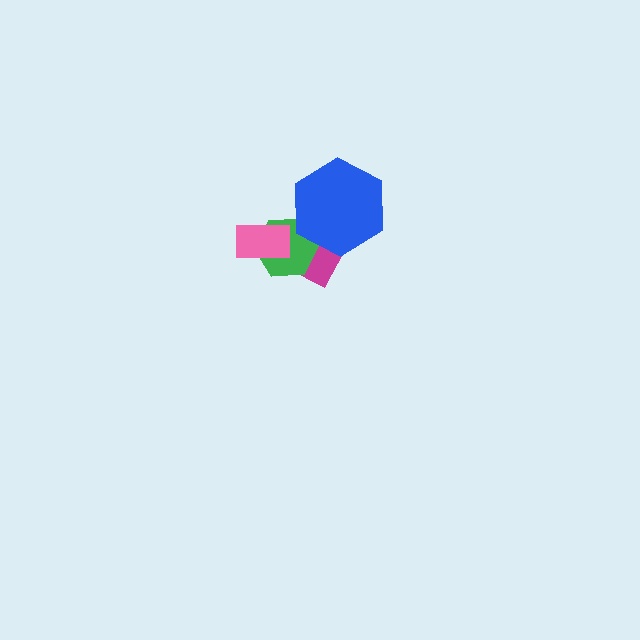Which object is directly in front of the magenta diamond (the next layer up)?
The green hexagon is directly in front of the magenta diamond.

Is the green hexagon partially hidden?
Yes, it is partially covered by another shape.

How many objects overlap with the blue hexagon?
2 objects overlap with the blue hexagon.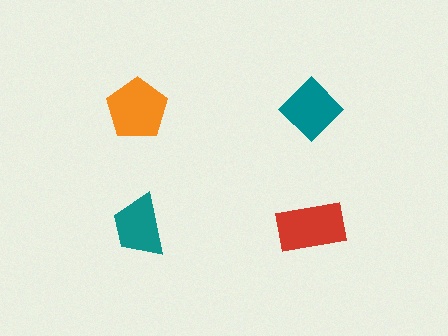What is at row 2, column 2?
A red rectangle.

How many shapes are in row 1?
2 shapes.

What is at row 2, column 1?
A teal trapezoid.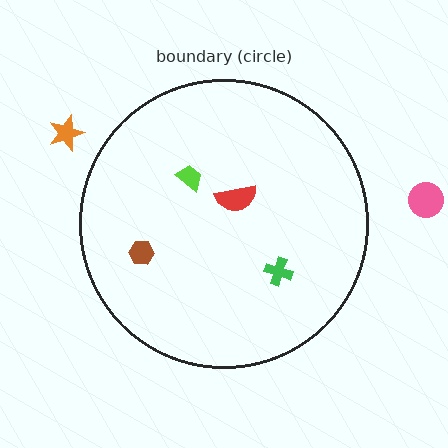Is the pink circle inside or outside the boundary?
Outside.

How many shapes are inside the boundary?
4 inside, 2 outside.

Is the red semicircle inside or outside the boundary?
Inside.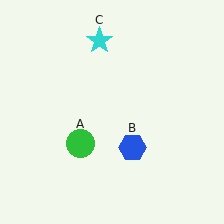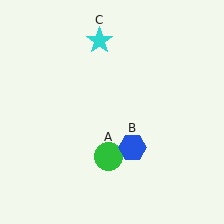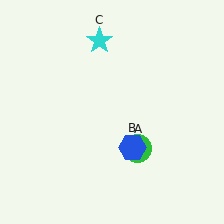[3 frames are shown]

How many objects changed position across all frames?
1 object changed position: green circle (object A).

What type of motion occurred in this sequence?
The green circle (object A) rotated counterclockwise around the center of the scene.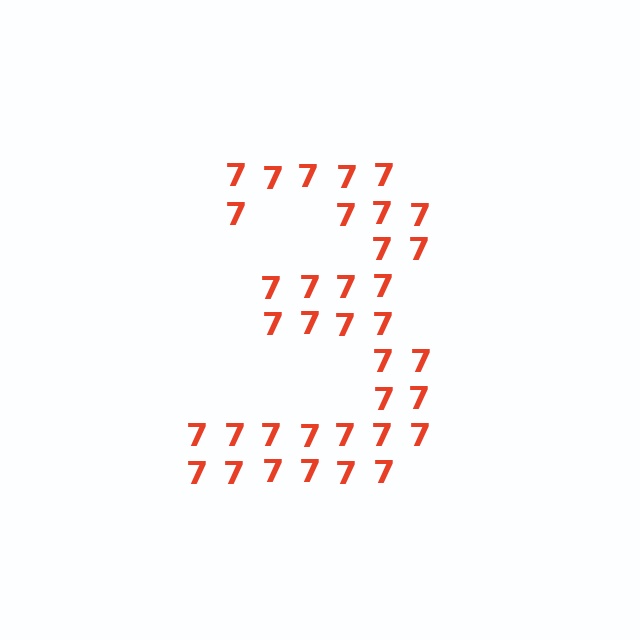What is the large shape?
The large shape is the digit 3.